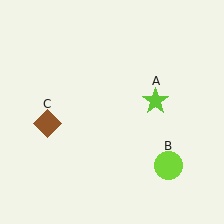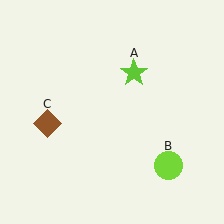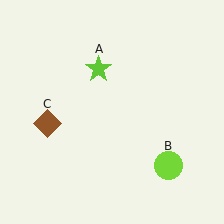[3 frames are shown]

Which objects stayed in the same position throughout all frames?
Lime circle (object B) and brown diamond (object C) remained stationary.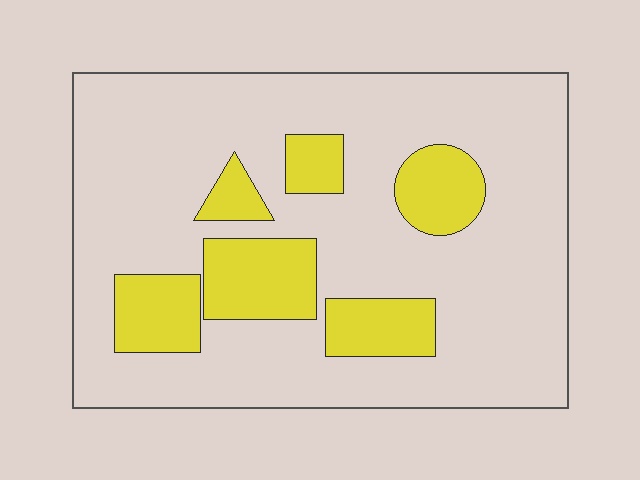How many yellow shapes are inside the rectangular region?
6.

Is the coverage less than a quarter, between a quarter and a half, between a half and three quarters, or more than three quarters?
Less than a quarter.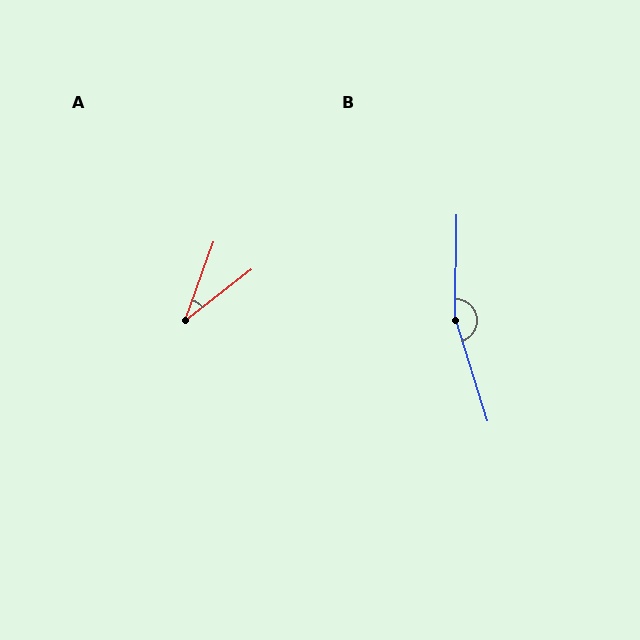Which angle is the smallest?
A, at approximately 32 degrees.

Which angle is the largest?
B, at approximately 161 degrees.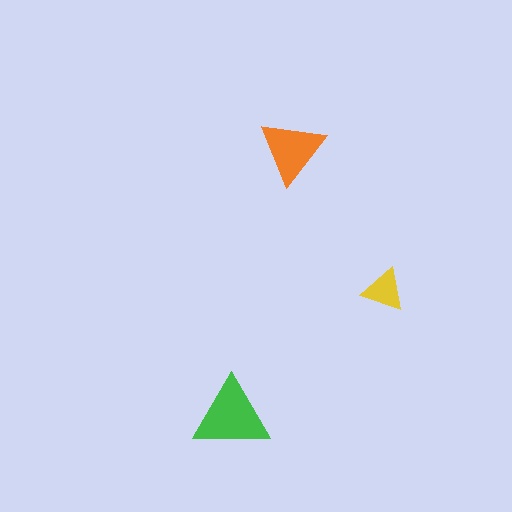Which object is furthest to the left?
The green triangle is leftmost.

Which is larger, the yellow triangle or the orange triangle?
The orange one.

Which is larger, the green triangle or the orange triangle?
The green one.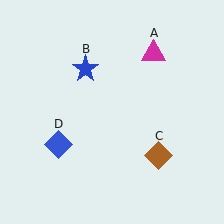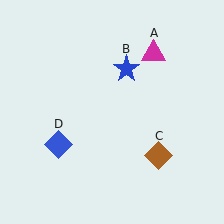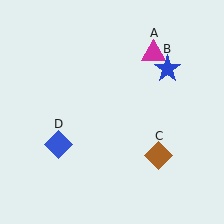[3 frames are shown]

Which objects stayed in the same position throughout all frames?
Magenta triangle (object A) and brown diamond (object C) and blue diamond (object D) remained stationary.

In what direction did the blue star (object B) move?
The blue star (object B) moved right.